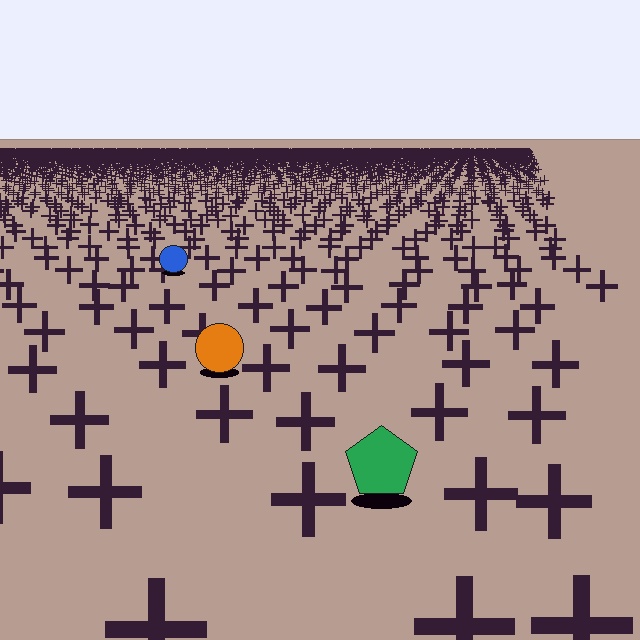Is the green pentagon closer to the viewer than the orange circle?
Yes. The green pentagon is closer — you can tell from the texture gradient: the ground texture is coarser near it.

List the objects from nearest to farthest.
From nearest to farthest: the green pentagon, the orange circle, the blue circle.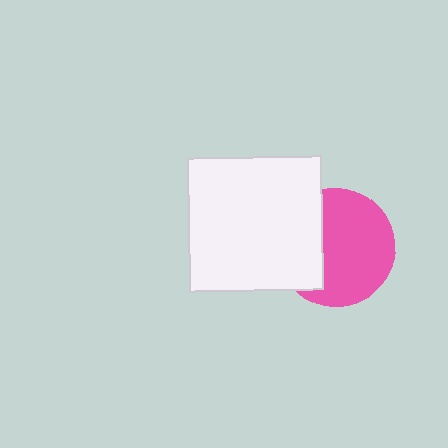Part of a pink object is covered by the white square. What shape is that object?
It is a circle.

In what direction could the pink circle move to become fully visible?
The pink circle could move right. That would shift it out from behind the white square entirely.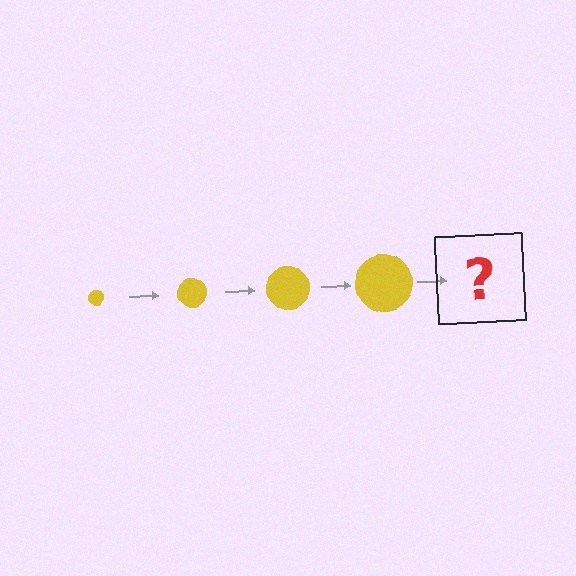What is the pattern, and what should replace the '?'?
The pattern is that the circle gets progressively larger each step. The '?' should be a yellow circle, larger than the previous one.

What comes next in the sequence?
The next element should be a yellow circle, larger than the previous one.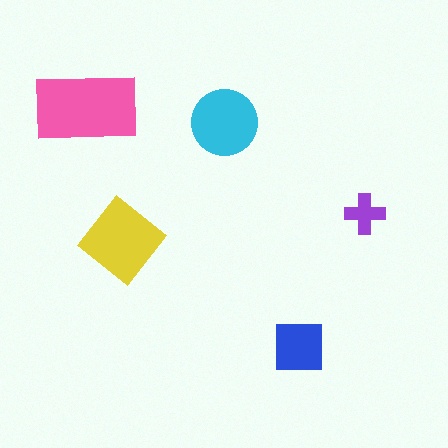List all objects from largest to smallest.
The pink rectangle, the yellow diamond, the cyan circle, the blue square, the purple cross.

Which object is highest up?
The pink rectangle is topmost.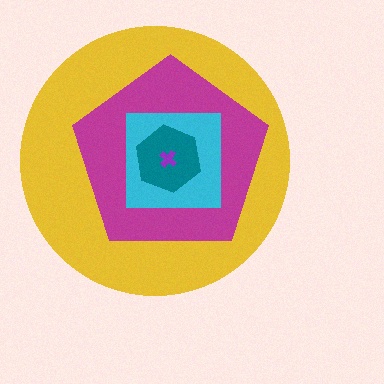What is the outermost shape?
The yellow circle.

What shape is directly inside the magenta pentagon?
The cyan square.